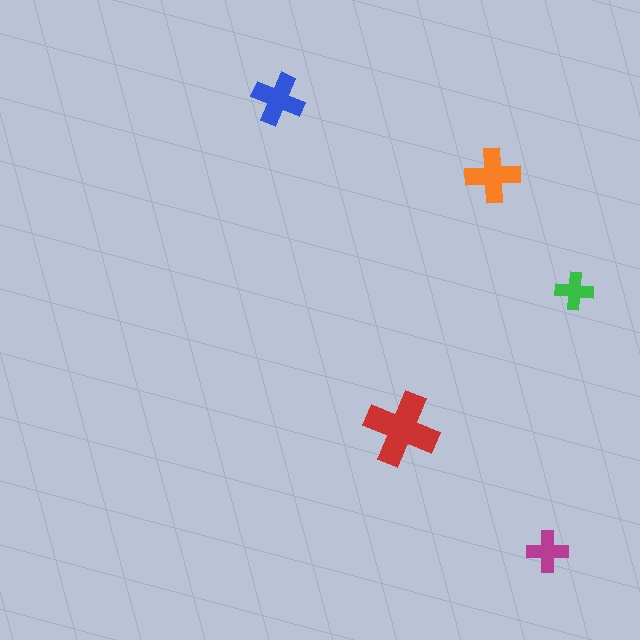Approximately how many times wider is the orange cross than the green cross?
About 1.5 times wider.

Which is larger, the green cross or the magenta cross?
The magenta one.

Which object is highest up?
The blue cross is topmost.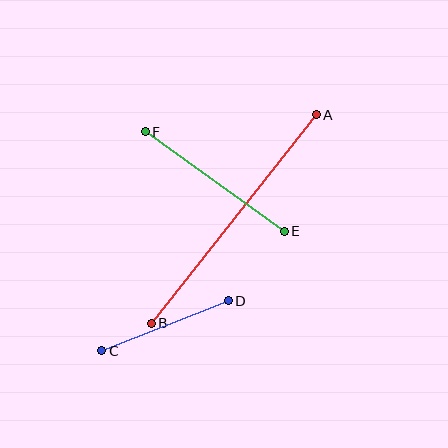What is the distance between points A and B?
The distance is approximately 266 pixels.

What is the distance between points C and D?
The distance is approximately 136 pixels.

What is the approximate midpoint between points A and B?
The midpoint is at approximately (234, 219) pixels.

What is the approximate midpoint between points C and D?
The midpoint is at approximately (165, 326) pixels.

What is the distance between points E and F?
The distance is approximately 171 pixels.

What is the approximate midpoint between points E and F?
The midpoint is at approximately (215, 181) pixels.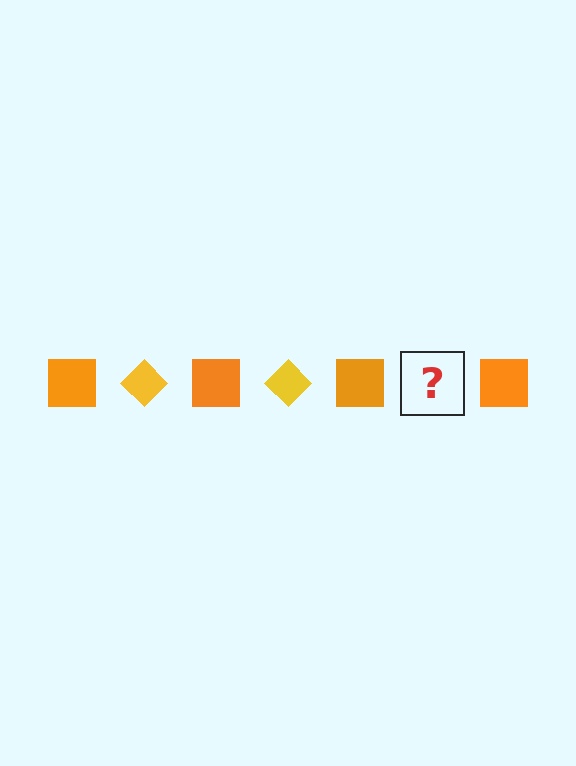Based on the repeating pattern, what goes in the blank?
The blank should be a yellow diamond.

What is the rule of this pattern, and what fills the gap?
The rule is that the pattern alternates between orange square and yellow diamond. The gap should be filled with a yellow diamond.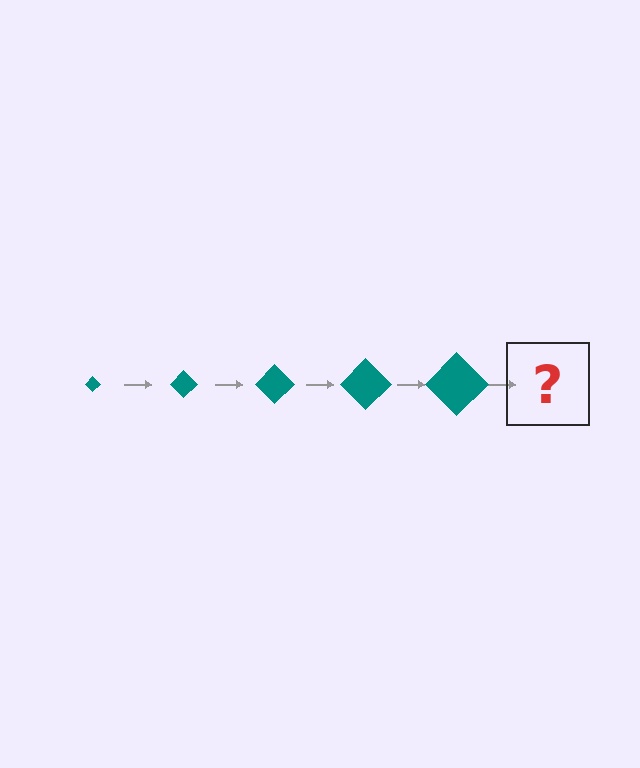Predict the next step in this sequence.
The next step is a teal diamond, larger than the previous one.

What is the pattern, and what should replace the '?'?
The pattern is that the diamond gets progressively larger each step. The '?' should be a teal diamond, larger than the previous one.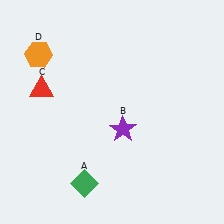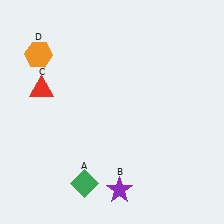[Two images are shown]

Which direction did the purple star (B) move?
The purple star (B) moved down.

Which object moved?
The purple star (B) moved down.